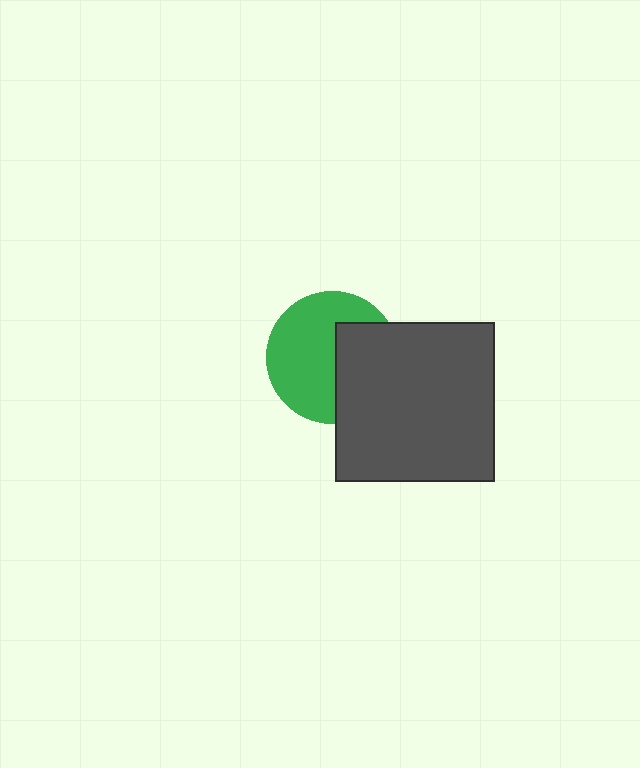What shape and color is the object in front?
The object in front is a dark gray square.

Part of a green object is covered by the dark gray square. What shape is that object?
It is a circle.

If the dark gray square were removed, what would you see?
You would see the complete green circle.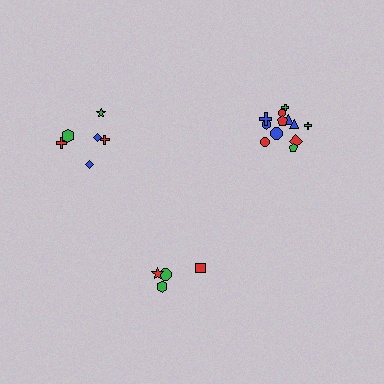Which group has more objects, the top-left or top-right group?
The top-right group.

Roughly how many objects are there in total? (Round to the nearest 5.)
Roughly 20 objects in total.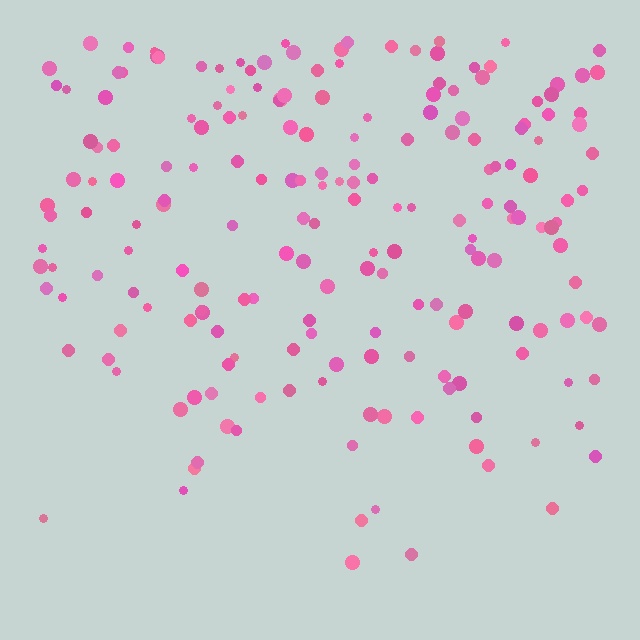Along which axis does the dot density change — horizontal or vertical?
Vertical.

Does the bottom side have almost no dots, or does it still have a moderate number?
Still a moderate number, just noticeably fewer than the top.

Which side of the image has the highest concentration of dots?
The top.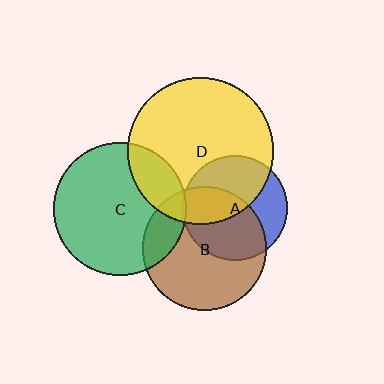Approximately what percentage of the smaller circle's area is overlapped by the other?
Approximately 55%.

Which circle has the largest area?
Circle D (yellow).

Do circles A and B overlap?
Yes.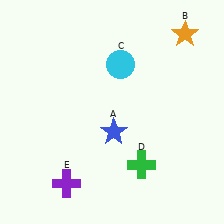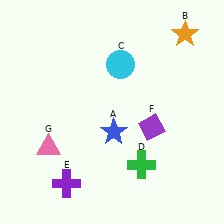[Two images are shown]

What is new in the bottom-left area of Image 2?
A pink triangle (G) was added in the bottom-left area of Image 2.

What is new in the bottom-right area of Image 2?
A purple diamond (F) was added in the bottom-right area of Image 2.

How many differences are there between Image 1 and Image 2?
There are 2 differences between the two images.